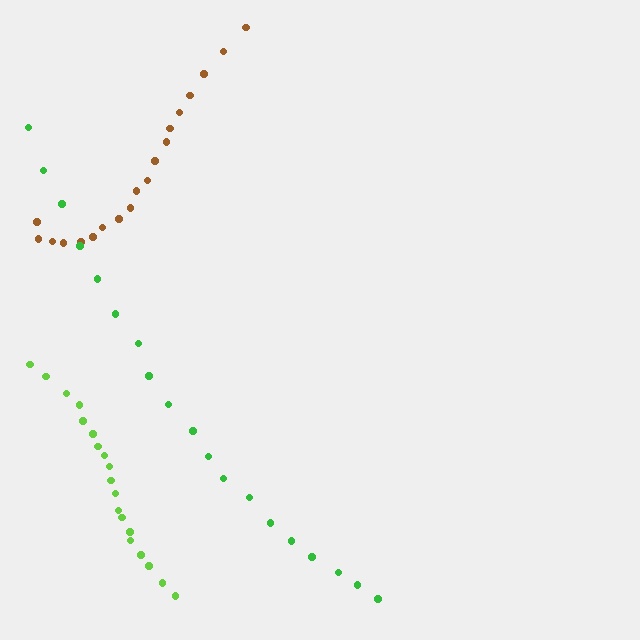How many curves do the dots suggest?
There are 3 distinct paths.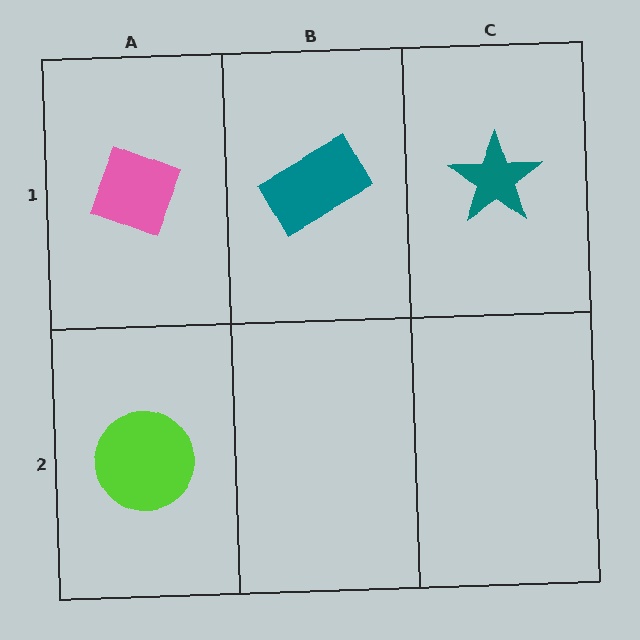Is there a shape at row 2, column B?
No, that cell is empty.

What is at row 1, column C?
A teal star.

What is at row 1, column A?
A pink diamond.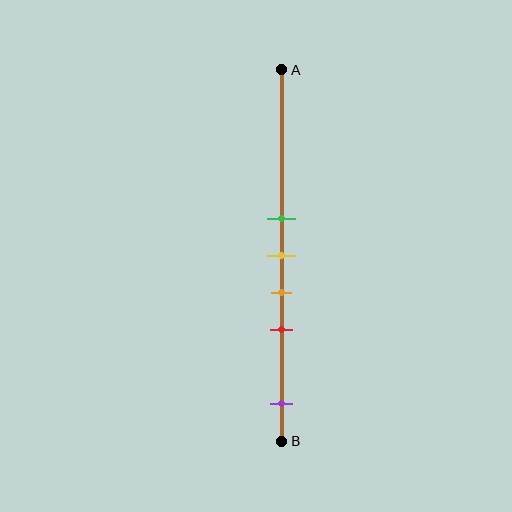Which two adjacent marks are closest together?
The green and yellow marks are the closest adjacent pair.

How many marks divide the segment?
There are 5 marks dividing the segment.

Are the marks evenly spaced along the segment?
No, the marks are not evenly spaced.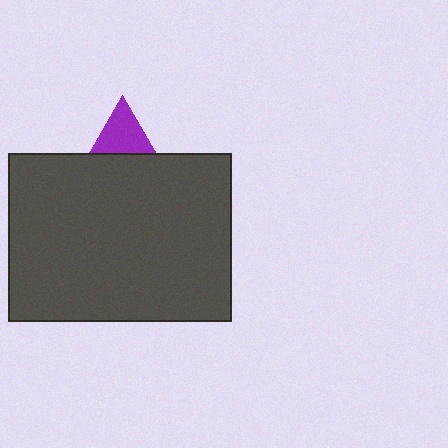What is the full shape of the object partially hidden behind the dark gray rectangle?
The partially hidden object is a purple triangle.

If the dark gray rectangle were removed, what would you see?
You would see the complete purple triangle.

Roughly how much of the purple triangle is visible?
A small part of it is visible (roughly 35%).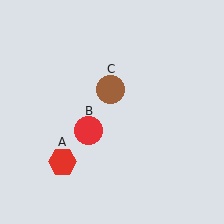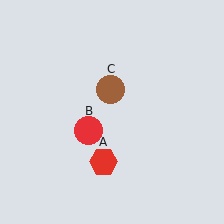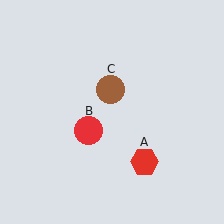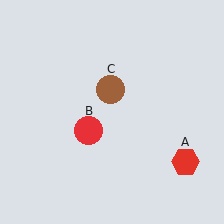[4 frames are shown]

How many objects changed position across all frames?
1 object changed position: red hexagon (object A).